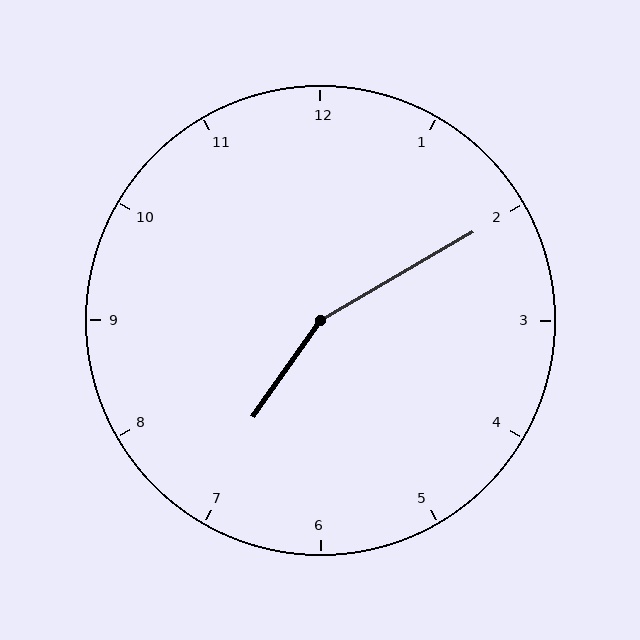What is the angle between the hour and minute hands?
Approximately 155 degrees.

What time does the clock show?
7:10.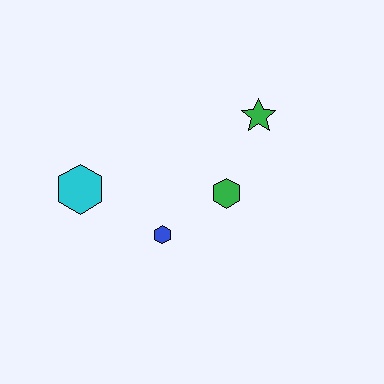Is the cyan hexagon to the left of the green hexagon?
Yes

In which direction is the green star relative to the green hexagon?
The green star is above the green hexagon.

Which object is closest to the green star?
The green hexagon is closest to the green star.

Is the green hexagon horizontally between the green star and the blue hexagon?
Yes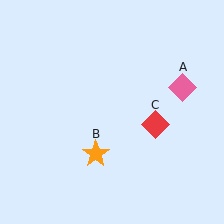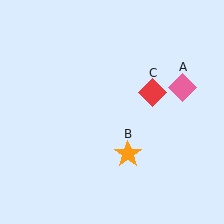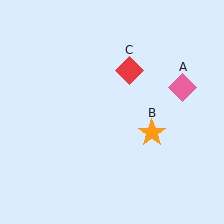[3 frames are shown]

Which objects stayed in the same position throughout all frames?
Pink diamond (object A) remained stationary.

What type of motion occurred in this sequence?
The orange star (object B), red diamond (object C) rotated counterclockwise around the center of the scene.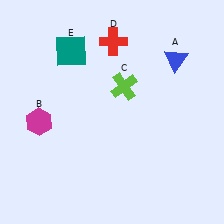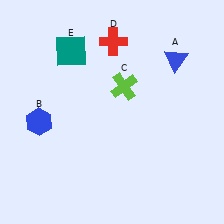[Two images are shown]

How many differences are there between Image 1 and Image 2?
There is 1 difference between the two images.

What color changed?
The hexagon (B) changed from magenta in Image 1 to blue in Image 2.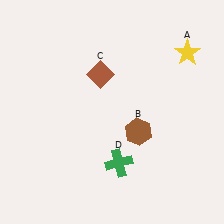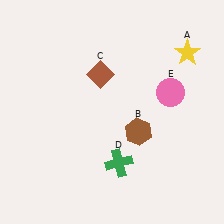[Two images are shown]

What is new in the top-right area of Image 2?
A pink circle (E) was added in the top-right area of Image 2.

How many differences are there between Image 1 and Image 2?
There is 1 difference between the two images.